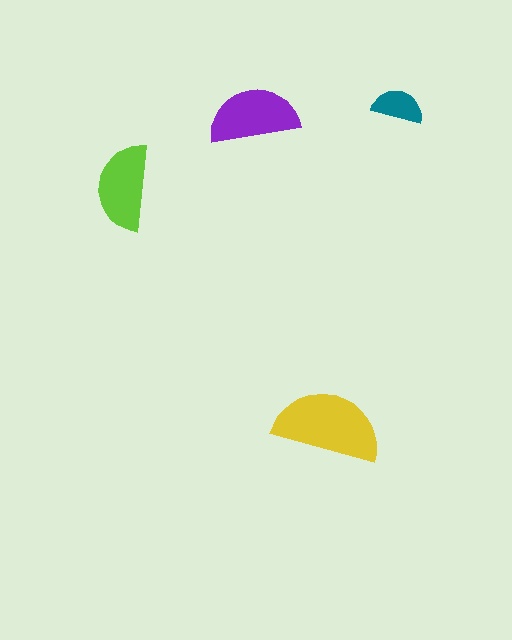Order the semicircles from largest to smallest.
the yellow one, the purple one, the lime one, the teal one.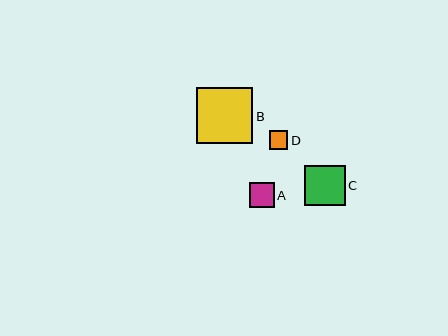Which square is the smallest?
Square D is the smallest with a size of approximately 18 pixels.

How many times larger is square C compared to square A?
Square C is approximately 1.6 times the size of square A.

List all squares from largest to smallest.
From largest to smallest: B, C, A, D.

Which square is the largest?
Square B is the largest with a size of approximately 56 pixels.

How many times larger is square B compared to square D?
Square B is approximately 3.1 times the size of square D.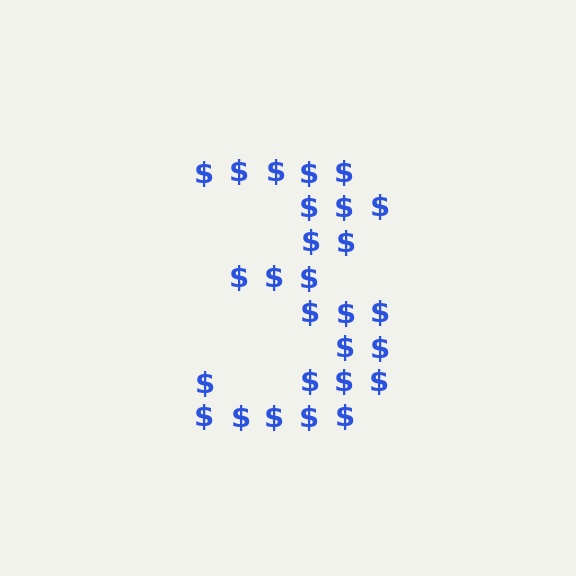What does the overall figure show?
The overall figure shows the digit 3.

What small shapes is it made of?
It is made of small dollar signs.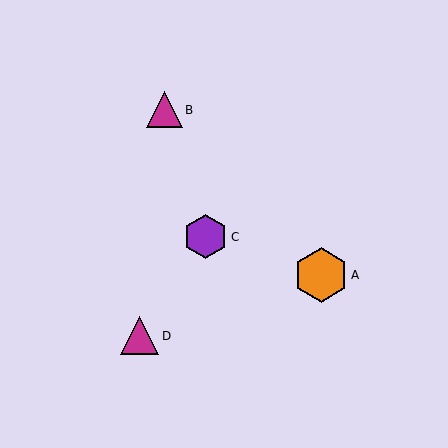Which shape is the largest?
The orange hexagon (labeled A) is the largest.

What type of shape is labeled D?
Shape D is a magenta triangle.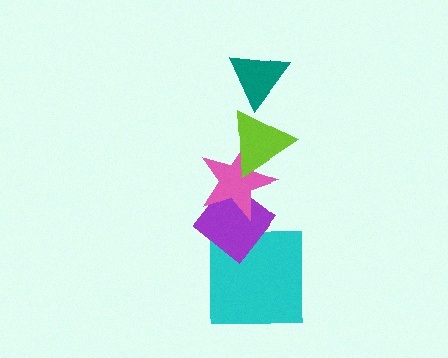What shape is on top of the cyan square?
The purple diamond is on top of the cyan square.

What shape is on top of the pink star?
The lime triangle is on top of the pink star.